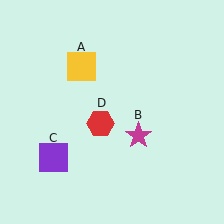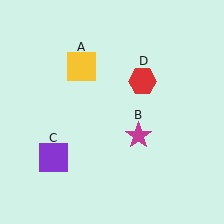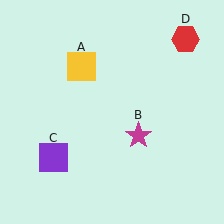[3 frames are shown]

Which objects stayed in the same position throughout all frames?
Yellow square (object A) and magenta star (object B) and purple square (object C) remained stationary.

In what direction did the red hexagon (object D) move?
The red hexagon (object D) moved up and to the right.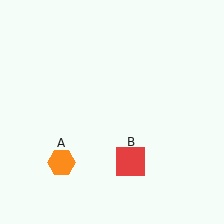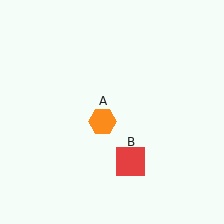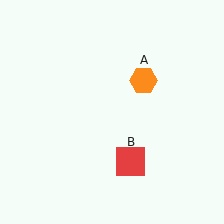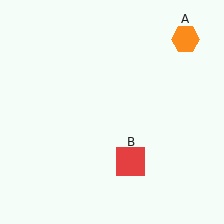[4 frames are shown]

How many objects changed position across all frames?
1 object changed position: orange hexagon (object A).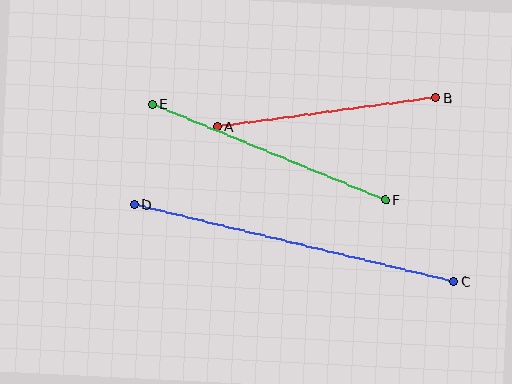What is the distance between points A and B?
The distance is approximately 220 pixels.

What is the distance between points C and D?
The distance is approximately 328 pixels.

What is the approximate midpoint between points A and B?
The midpoint is at approximately (327, 112) pixels.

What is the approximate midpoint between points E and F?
The midpoint is at approximately (269, 152) pixels.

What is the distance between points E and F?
The distance is approximately 251 pixels.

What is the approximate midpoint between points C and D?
The midpoint is at approximately (294, 243) pixels.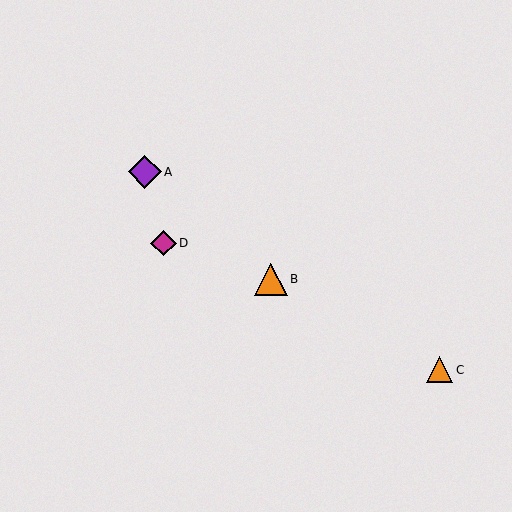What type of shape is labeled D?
Shape D is a magenta diamond.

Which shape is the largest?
The purple diamond (labeled A) is the largest.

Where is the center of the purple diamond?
The center of the purple diamond is at (145, 172).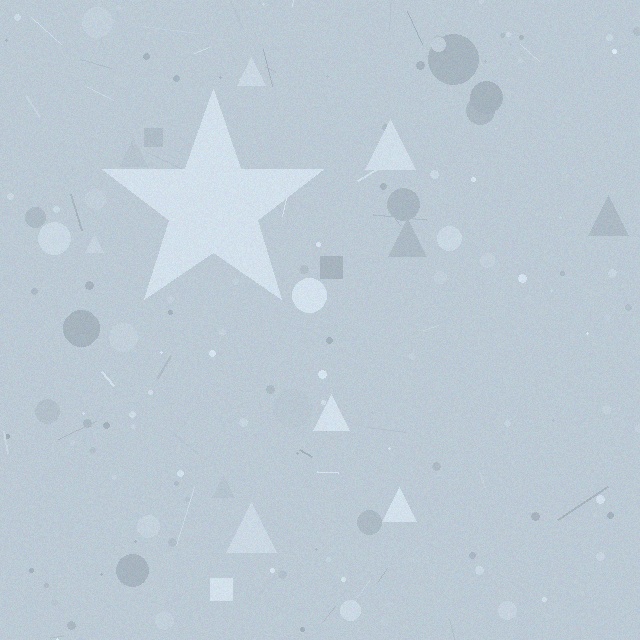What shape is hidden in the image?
A star is hidden in the image.